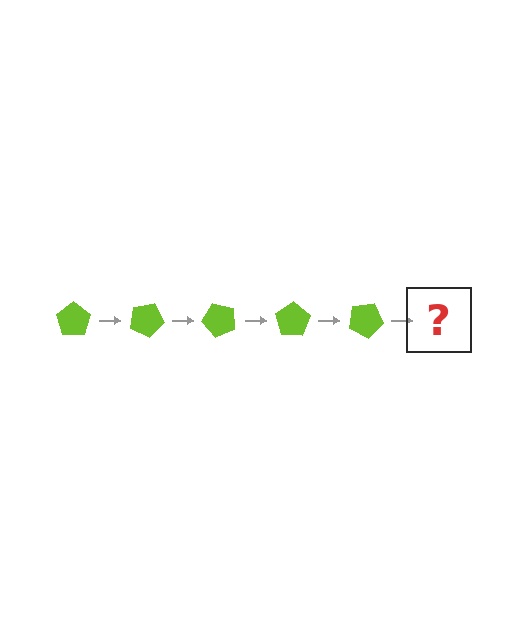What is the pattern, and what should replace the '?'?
The pattern is that the pentagon rotates 25 degrees each step. The '?' should be a lime pentagon rotated 125 degrees.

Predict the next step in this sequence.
The next step is a lime pentagon rotated 125 degrees.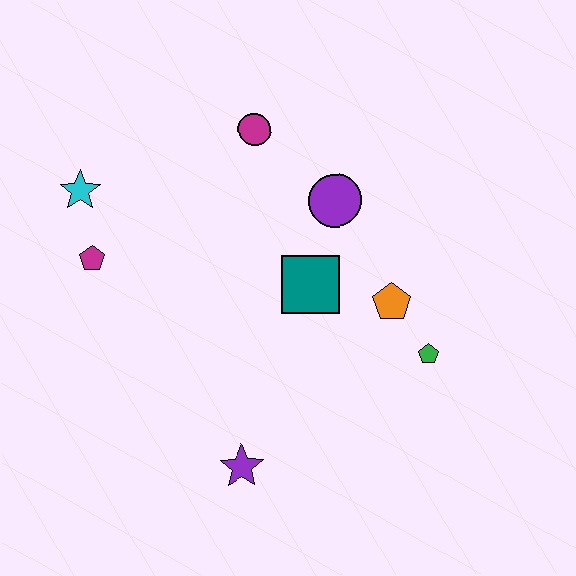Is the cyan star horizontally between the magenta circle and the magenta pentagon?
No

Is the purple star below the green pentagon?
Yes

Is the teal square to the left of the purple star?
No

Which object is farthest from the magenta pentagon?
The green pentagon is farthest from the magenta pentagon.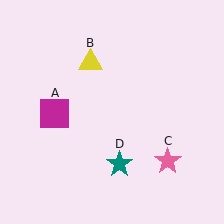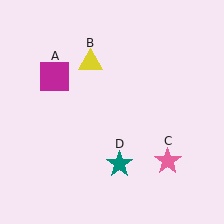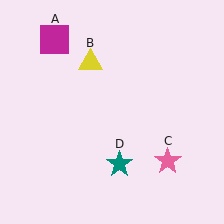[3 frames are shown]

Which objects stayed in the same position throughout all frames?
Yellow triangle (object B) and pink star (object C) and teal star (object D) remained stationary.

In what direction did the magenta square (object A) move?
The magenta square (object A) moved up.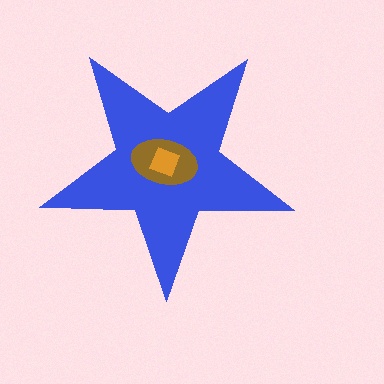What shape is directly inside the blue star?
The brown ellipse.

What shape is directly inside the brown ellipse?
The orange square.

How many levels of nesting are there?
3.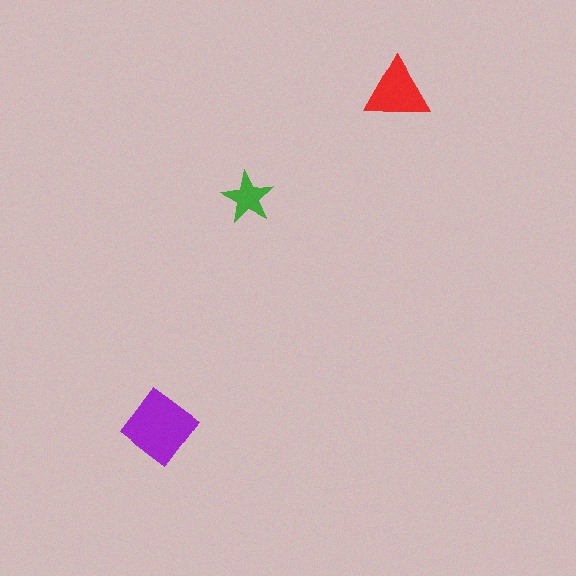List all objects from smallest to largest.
The green star, the red triangle, the purple diamond.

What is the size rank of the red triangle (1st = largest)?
2nd.